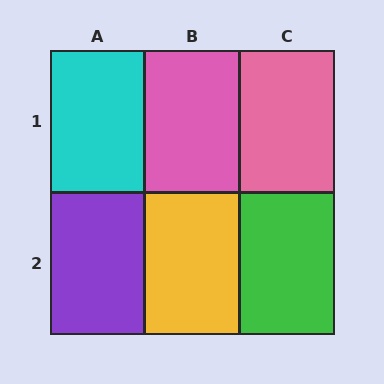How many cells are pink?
2 cells are pink.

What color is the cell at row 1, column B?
Pink.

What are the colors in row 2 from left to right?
Purple, yellow, green.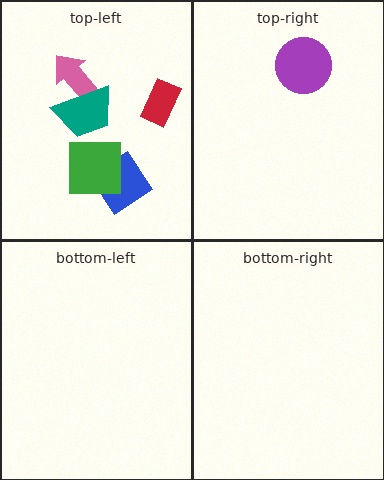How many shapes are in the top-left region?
5.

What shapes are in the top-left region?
The blue diamond, the green square, the pink arrow, the red rectangle, the teal trapezoid.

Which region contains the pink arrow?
The top-left region.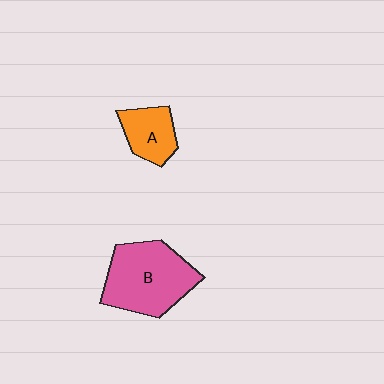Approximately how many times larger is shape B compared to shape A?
Approximately 2.1 times.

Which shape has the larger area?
Shape B (pink).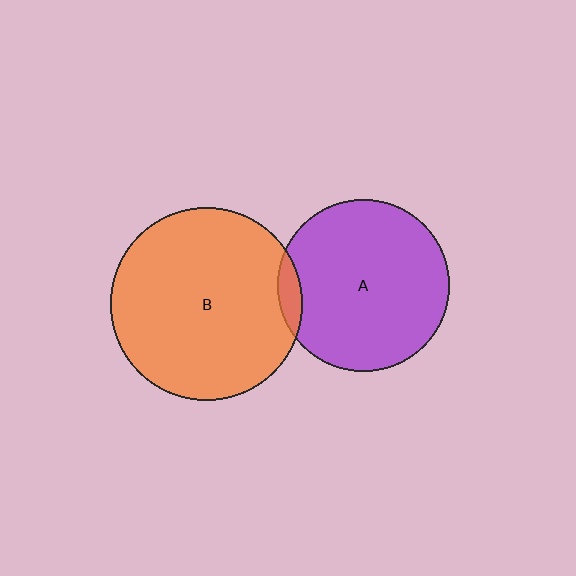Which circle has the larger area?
Circle B (orange).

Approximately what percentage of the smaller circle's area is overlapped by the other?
Approximately 5%.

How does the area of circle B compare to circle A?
Approximately 1.2 times.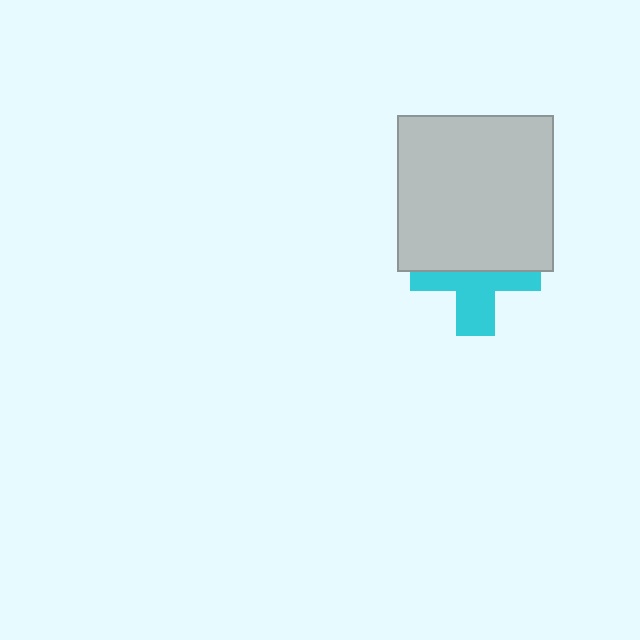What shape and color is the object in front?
The object in front is a light gray square.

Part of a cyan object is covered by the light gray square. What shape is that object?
It is a cross.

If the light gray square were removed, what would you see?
You would see the complete cyan cross.